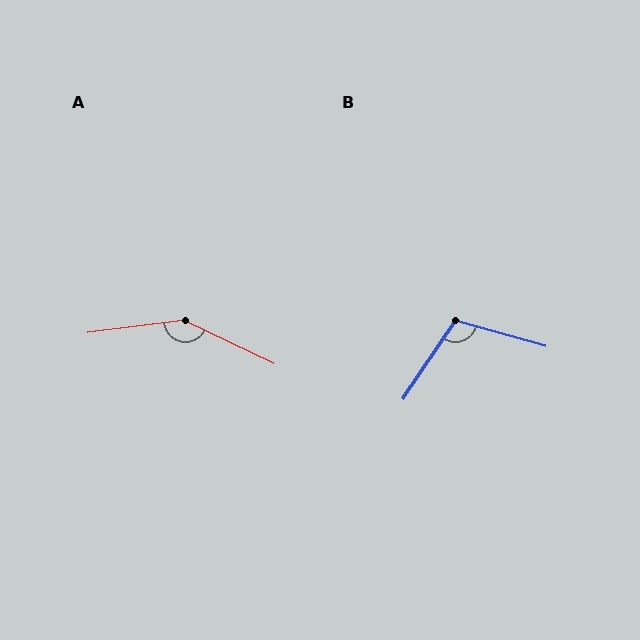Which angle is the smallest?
B, at approximately 108 degrees.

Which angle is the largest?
A, at approximately 147 degrees.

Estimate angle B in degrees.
Approximately 108 degrees.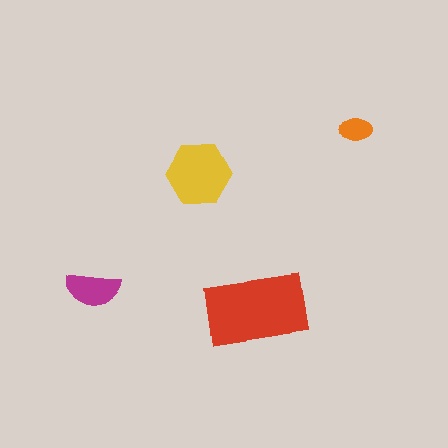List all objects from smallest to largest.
The orange ellipse, the magenta semicircle, the yellow hexagon, the red rectangle.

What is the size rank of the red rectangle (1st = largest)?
1st.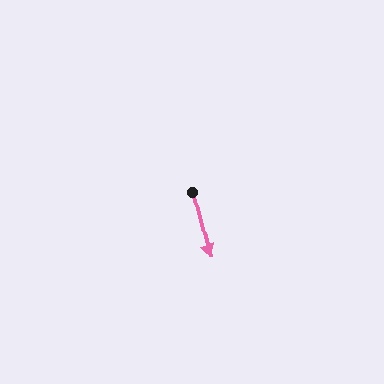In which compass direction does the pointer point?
South.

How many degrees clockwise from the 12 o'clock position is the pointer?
Approximately 166 degrees.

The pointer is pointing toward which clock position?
Roughly 6 o'clock.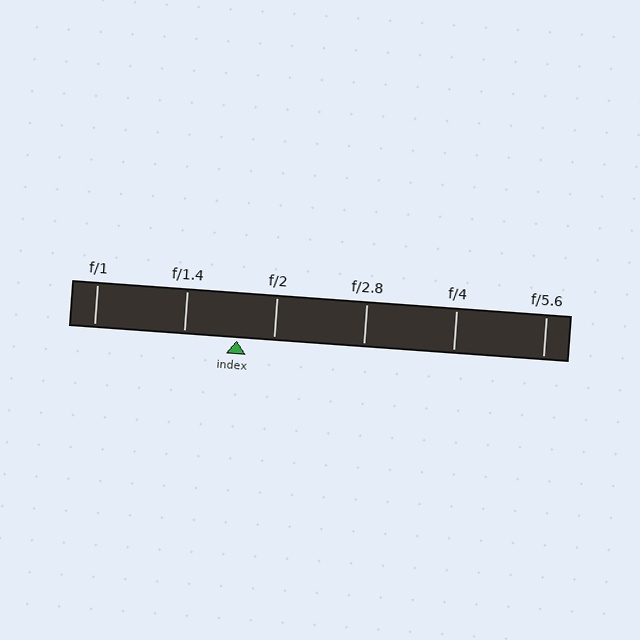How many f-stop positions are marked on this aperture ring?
There are 6 f-stop positions marked.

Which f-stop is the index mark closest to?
The index mark is closest to f/2.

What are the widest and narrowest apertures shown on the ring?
The widest aperture shown is f/1 and the narrowest is f/5.6.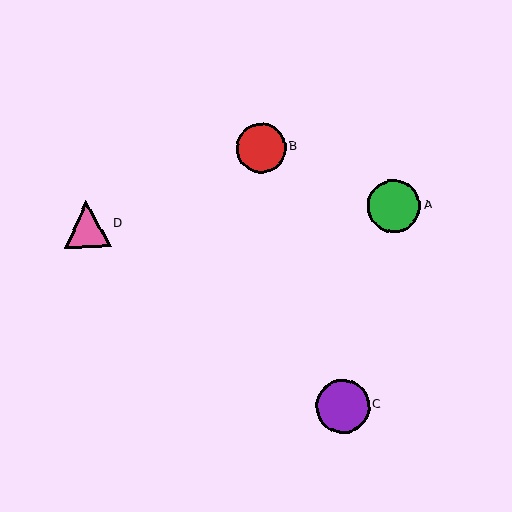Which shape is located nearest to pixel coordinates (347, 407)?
The purple circle (labeled C) at (343, 406) is nearest to that location.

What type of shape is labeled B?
Shape B is a red circle.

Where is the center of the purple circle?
The center of the purple circle is at (343, 406).